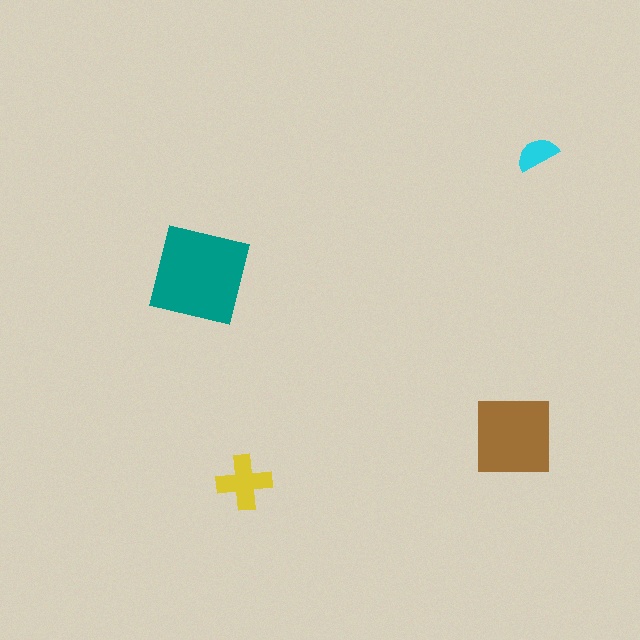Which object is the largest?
The teal square.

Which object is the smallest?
The cyan semicircle.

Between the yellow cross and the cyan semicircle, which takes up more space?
The yellow cross.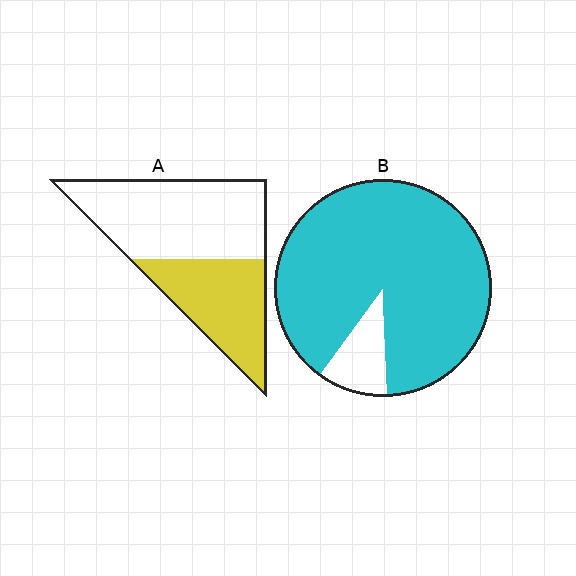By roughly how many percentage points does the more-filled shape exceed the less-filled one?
By roughly 50 percentage points (B over A).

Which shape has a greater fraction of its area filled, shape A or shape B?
Shape B.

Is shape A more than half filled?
No.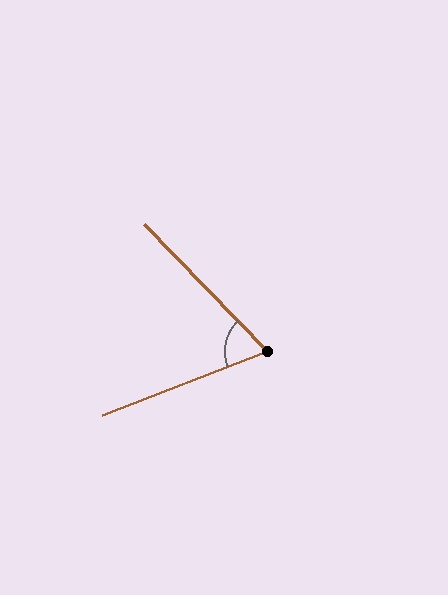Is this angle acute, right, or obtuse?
It is acute.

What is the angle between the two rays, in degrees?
Approximately 67 degrees.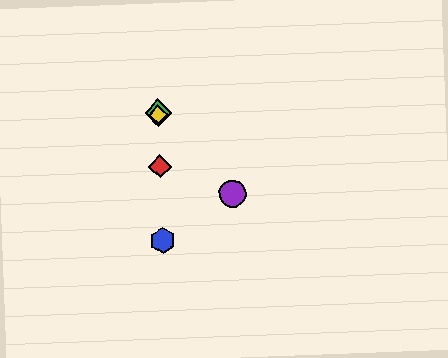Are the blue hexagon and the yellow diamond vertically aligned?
Yes, both are at x≈163.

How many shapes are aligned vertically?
4 shapes (the red diamond, the blue hexagon, the green diamond, the yellow diamond) are aligned vertically.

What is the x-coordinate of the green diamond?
The green diamond is at x≈158.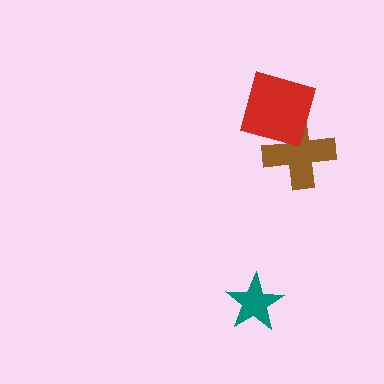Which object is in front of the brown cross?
The red diamond is in front of the brown cross.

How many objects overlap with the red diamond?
1 object overlaps with the red diamond.